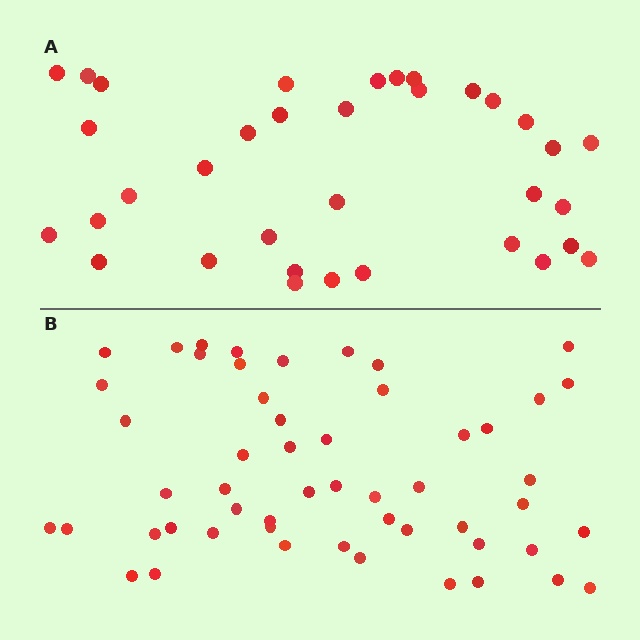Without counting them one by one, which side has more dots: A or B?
Region B (the bottom region) has more dots.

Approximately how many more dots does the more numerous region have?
Region B has approximately 20 more dots than region A.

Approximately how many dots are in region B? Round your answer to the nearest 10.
About 50 dots. (The exact count is 53, which rounds to 50.)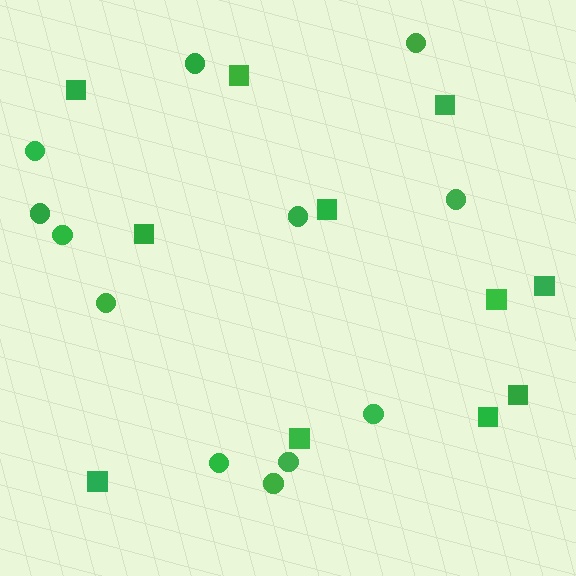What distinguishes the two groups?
There are 2 groups: one group of squares (11) and one group of circles (12).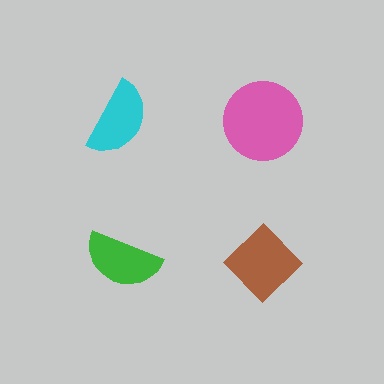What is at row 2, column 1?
A green semicircle.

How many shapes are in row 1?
2 shapes.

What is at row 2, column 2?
A brown diamond.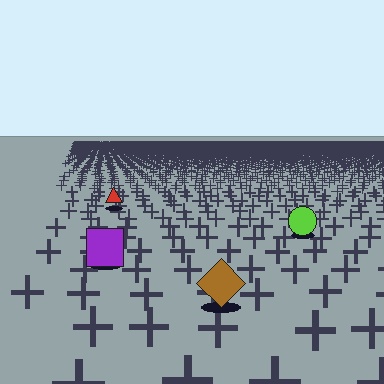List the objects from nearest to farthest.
From nearest to farthest: the brown diamond, the purple square, the lime circle, the red triangle.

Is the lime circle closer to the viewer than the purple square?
No. The purple square is closer — you can tell from the texture gradient: the ground texture is coarser near it.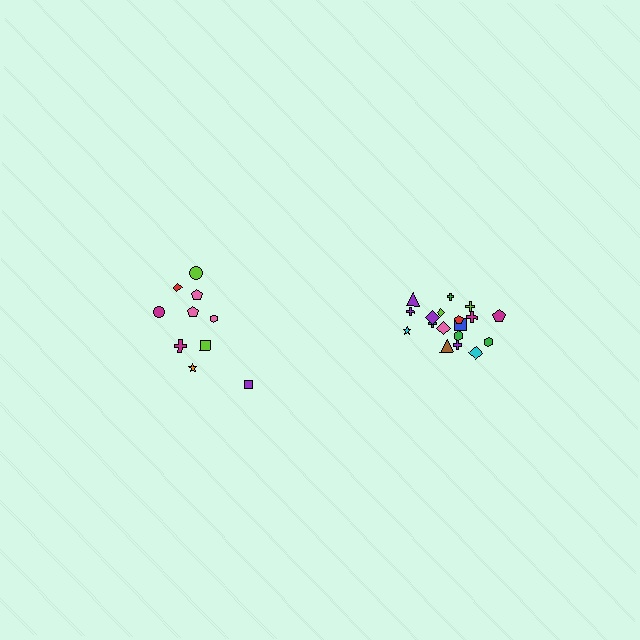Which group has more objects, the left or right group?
The right group.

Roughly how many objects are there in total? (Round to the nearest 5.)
Roughly 30 objects in total.